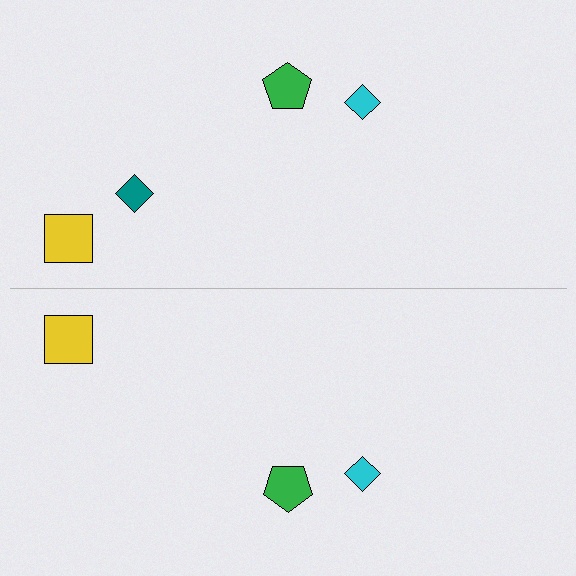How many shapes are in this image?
There are 7 shapes in this image.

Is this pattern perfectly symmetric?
No, the pattern is not perfectly symmetric. A teal diamond is missing from the bottom side.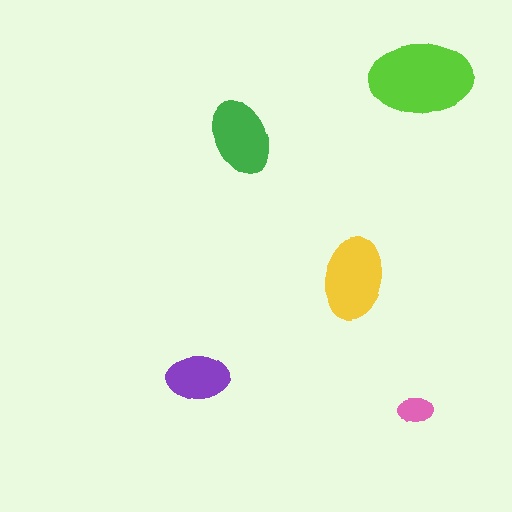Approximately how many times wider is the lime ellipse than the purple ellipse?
About 1.5 times wider.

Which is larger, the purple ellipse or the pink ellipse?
The purple one.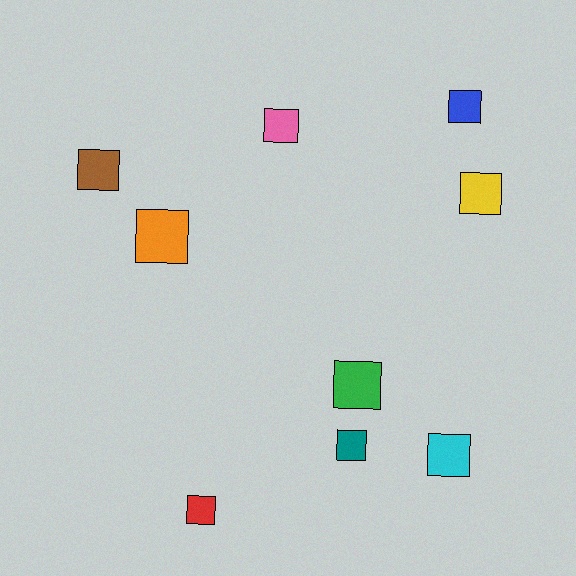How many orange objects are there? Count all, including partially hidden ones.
There is 1 orange object.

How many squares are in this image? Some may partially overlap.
There are 9 squares.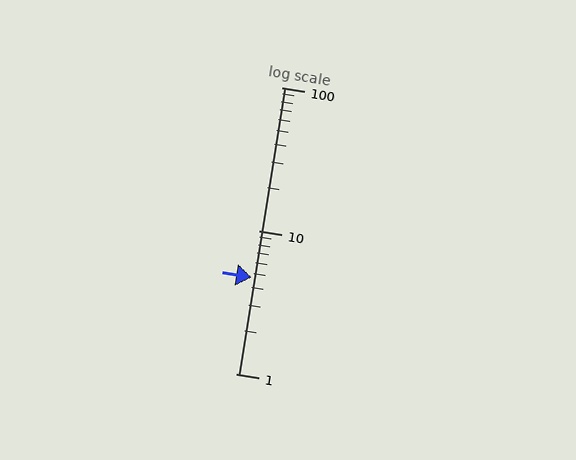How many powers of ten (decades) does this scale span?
The scale spans 2 decades, from 1 to 100.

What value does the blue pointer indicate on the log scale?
The pointer indicates approximately 4.7.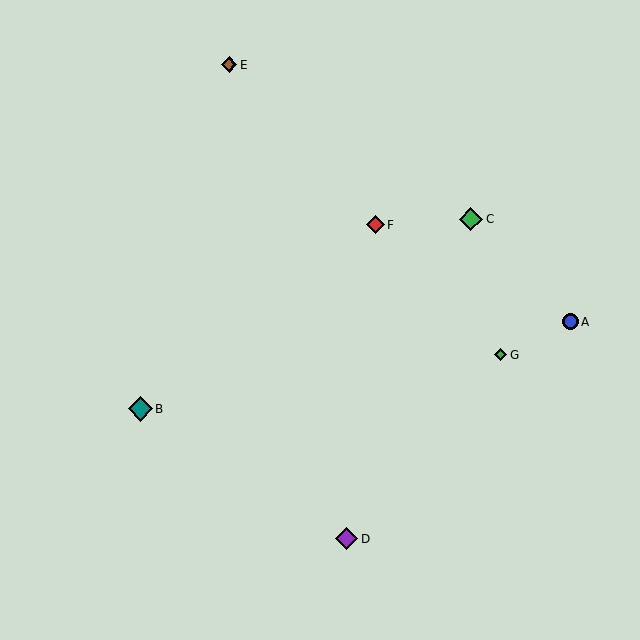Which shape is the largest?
The teal diamond (labeled B) is the largest.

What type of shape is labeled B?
Shape B is a teal diamond.